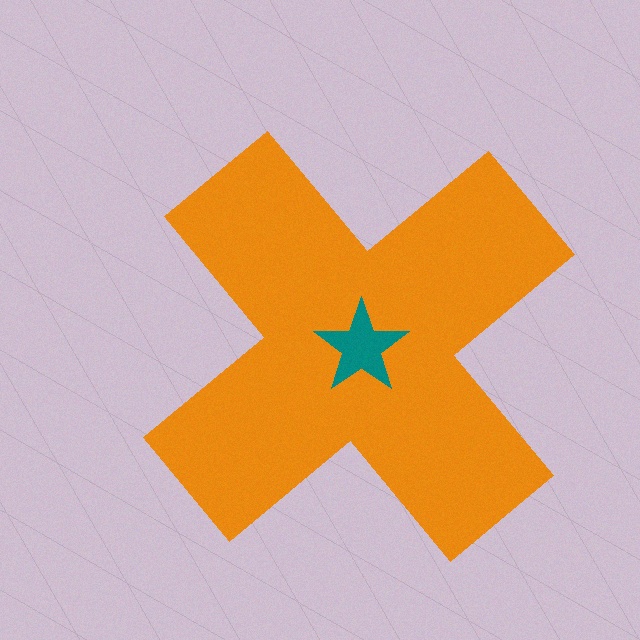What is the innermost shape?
The teal star.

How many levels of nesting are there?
2.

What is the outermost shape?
The orange cross.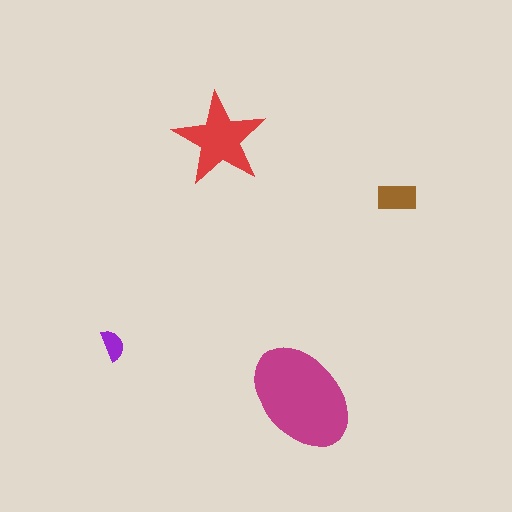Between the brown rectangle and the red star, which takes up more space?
The red star.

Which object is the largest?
The magenta ellipse.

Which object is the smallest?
The purple semicircle.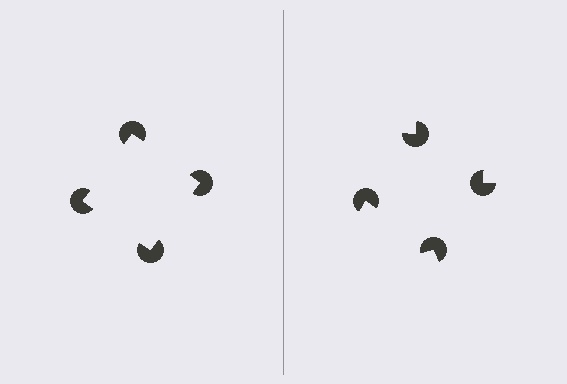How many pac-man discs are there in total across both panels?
8 — 4 on each side.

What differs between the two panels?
The pac-man discs are positioned identically on both sides; only the wedge orientations differ. On the left they align to a square; on the right they are misaligned.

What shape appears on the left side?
An illusory square.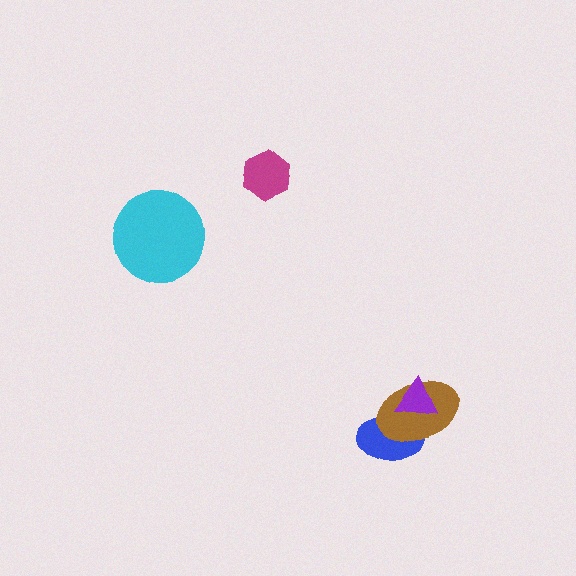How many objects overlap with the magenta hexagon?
0 objects overlap with the magenta hexagon.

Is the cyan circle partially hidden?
No, no other shape covers it.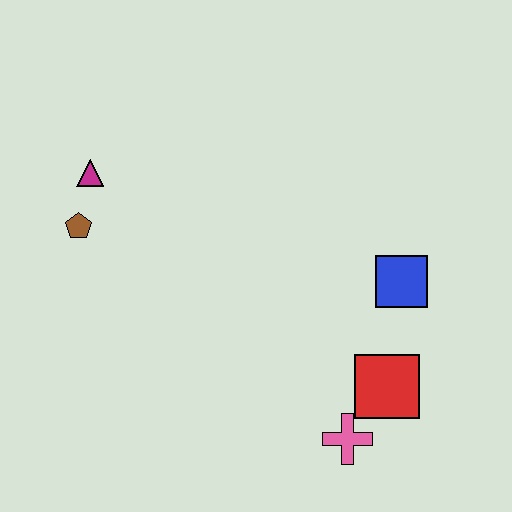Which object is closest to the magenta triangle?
The brown pentagon is closest to the magenta triangle.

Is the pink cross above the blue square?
No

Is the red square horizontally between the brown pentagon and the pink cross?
No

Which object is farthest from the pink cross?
The magenta triangle is farthest from the pink cross.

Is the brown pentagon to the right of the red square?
No